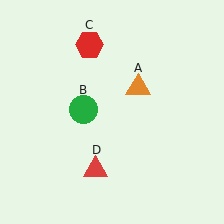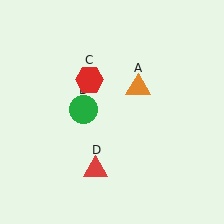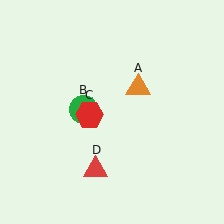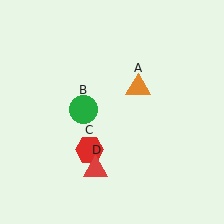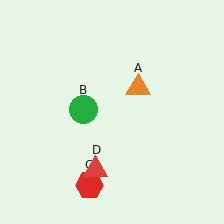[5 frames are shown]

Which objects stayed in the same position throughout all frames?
Orange triangle (object A) and green circle (object B) and red triangle (object D) remained stationary.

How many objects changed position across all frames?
1 object changed position: red hexagon (object C).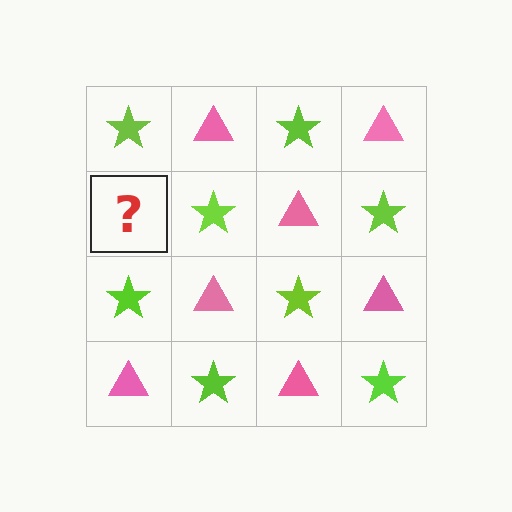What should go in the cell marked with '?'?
The missing cell should contain a pink triangle.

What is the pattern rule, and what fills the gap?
The rule is that it alternates lime star and pink triangle in a checkerboard pattern. The gap should be filled with a pink triangle.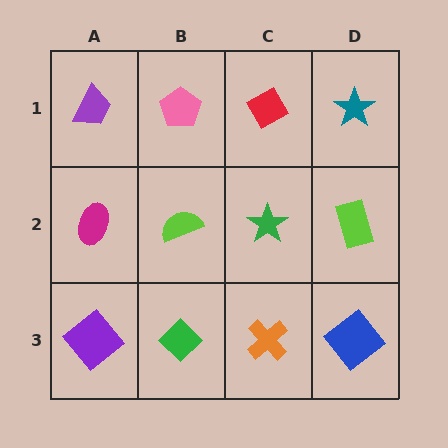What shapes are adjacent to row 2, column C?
A red diamond (row 1, column C), an orange cross (row 3, column C), a lime semicircle (row 2, column B), a lime rectangle (row 2, column D).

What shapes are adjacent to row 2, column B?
A pink pentagon (row 1, column B), a green diamond (row 3, column B), a magenta ellipse (row 2, column A), a green star (row 2, column C).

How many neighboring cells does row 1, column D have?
2.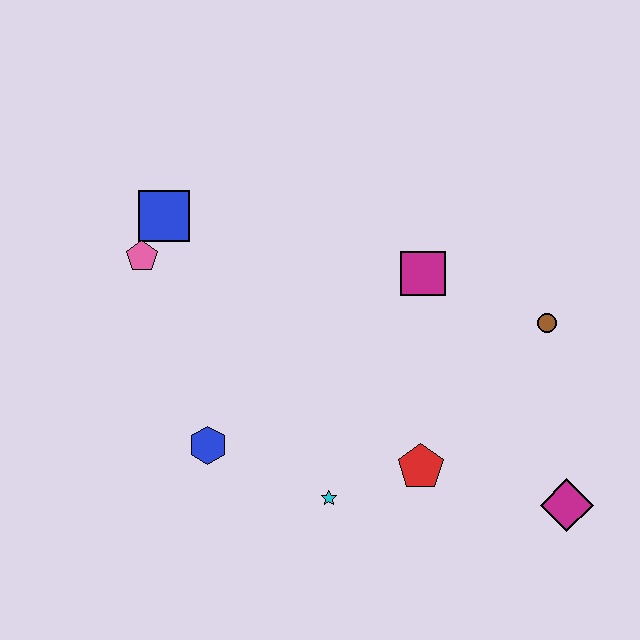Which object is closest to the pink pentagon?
The blue square is closest to the pink pentagon.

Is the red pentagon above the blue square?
No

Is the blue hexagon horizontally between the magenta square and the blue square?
Yes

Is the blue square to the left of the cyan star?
Yes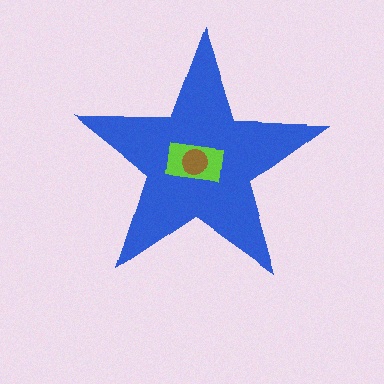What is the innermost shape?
The brown circle.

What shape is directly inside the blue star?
The lime rectangle.